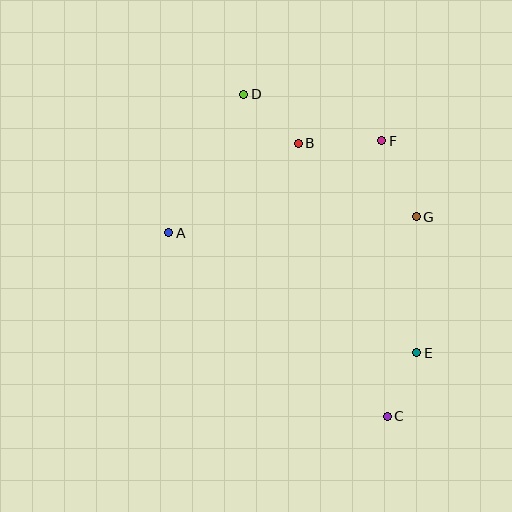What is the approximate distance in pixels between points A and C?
The distance between A and C is approximately 285 pixels.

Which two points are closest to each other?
Points C and E are closest to each other.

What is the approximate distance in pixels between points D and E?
The distance between D and E is approximately 311 pixels.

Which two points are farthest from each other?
Points C and D are farthest from each other.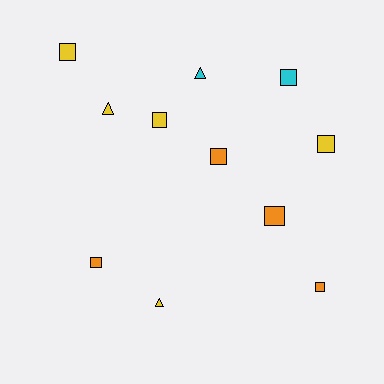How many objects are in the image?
There are 11 objects.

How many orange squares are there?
There are 4 orange squares.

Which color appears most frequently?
Yellow, with 5 objects.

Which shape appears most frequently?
Square, with 8 objects.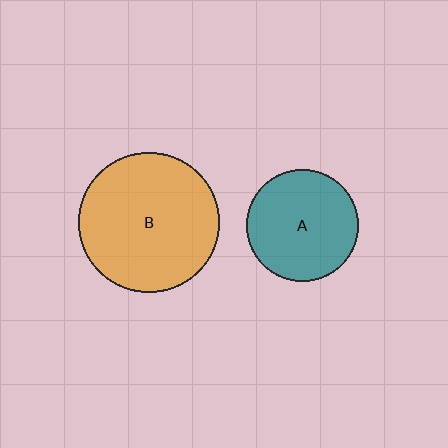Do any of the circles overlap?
No, none of the circles overlap.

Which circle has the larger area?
Circle B (orange).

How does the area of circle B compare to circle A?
Approximately 1.6 times.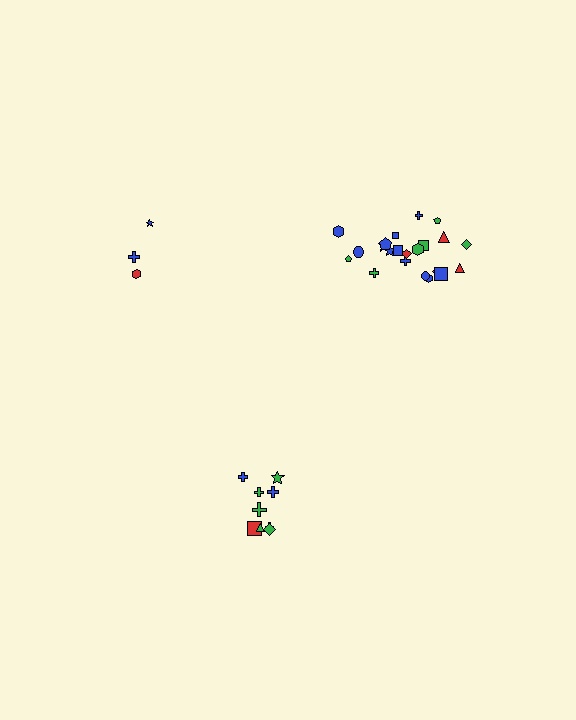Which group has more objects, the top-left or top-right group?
The top-right group.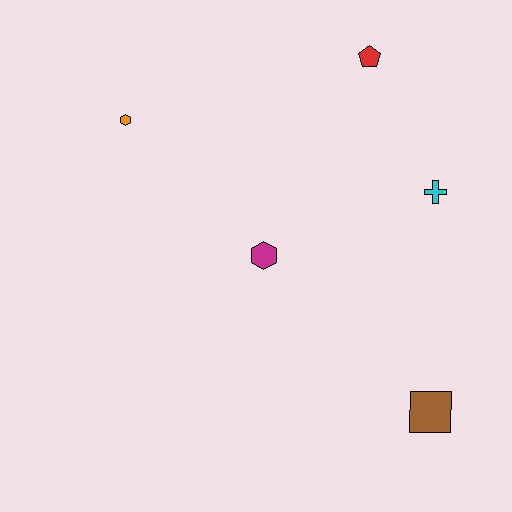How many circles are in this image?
There are no circles.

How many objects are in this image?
There are 5 objects.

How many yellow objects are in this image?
There are no yellow objects.